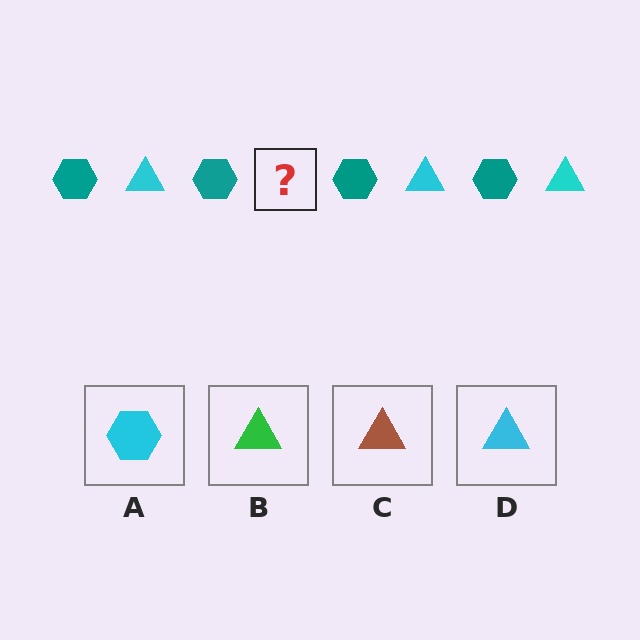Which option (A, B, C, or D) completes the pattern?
D.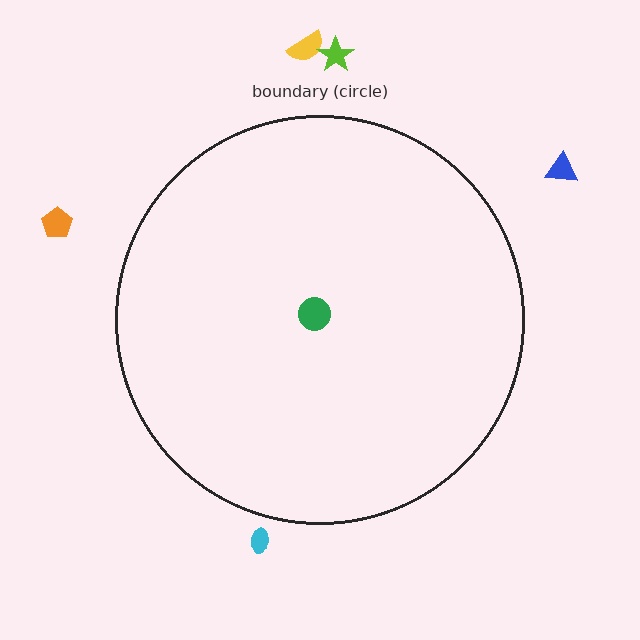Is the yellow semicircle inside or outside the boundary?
Outside.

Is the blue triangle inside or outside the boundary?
Outside.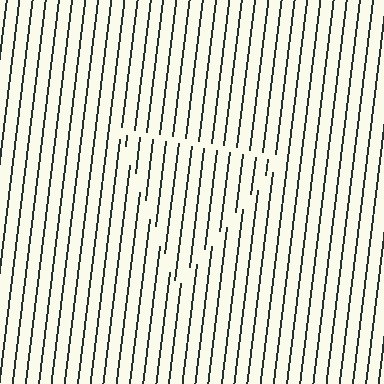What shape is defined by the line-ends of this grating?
An illusory triangle. The interior of the shape contains the same grating, shifted by half a period — the contour is defined by the phase discontinuity where line-ends from the inner and outer gratings abut.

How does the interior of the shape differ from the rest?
The interior of the shape contains the same grating, shifted by half a period — the contour is defined by the phase discontinuity where line-ends from the inner and outer gratings abut.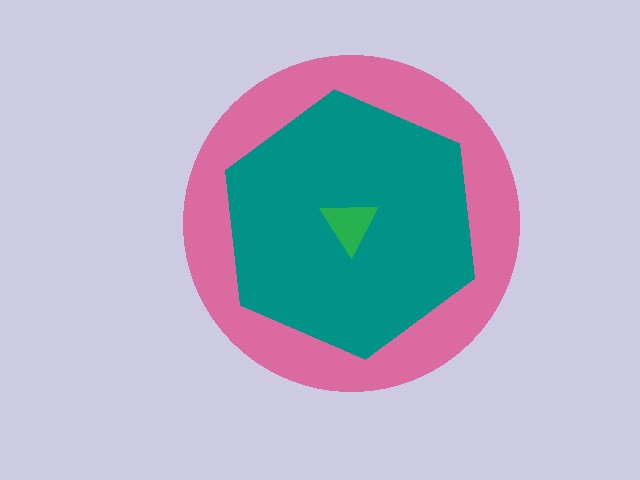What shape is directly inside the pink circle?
The teal hexagon.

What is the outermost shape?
The pink circle.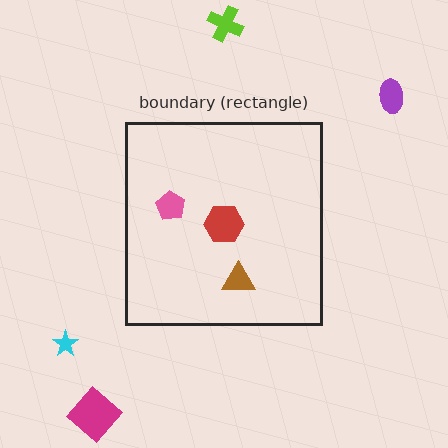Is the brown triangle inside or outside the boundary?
Inside.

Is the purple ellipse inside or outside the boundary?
Outside.